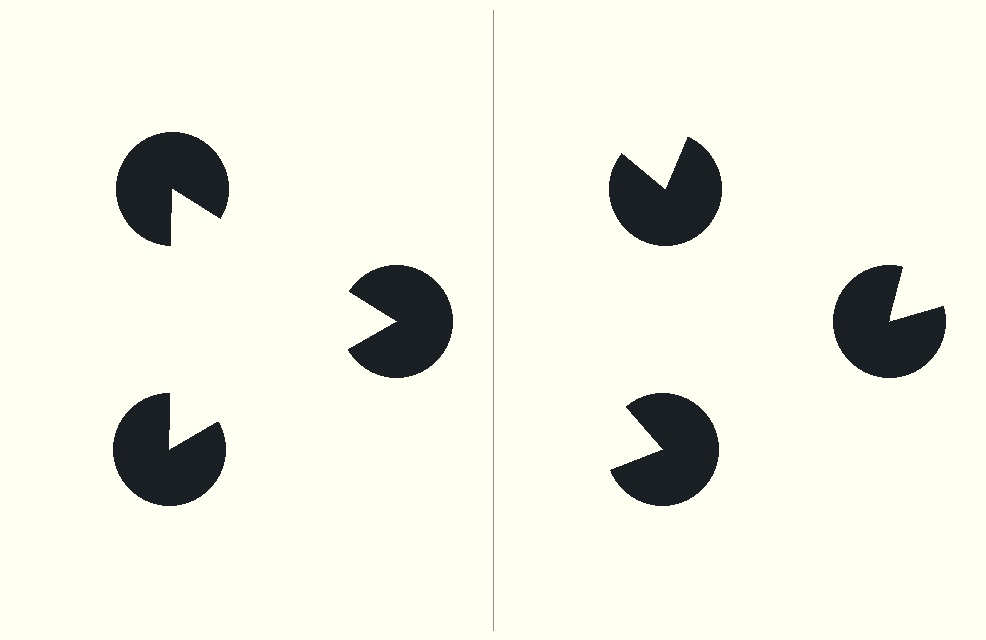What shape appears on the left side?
An illusory triangle.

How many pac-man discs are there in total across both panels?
6 — 3 on each side.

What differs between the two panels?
The pac-man discs are positioned identically on both sides; only the wedge orientations differ. On the left they align to a triangle; on the right they are misaligned.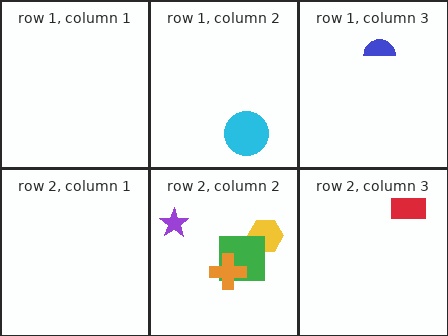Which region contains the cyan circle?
The row 1, column 2 region.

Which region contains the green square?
The row 2, column 2 region.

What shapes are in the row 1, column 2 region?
The cyan circle.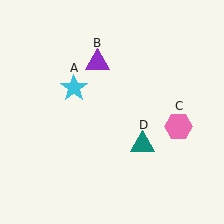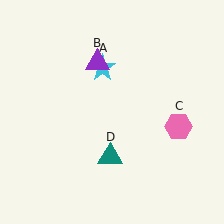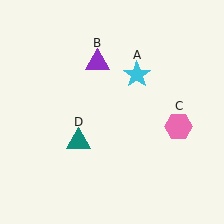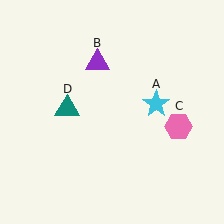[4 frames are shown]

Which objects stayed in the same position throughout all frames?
Purple triangle (object B) and pink hexagon (object C) remained stationary.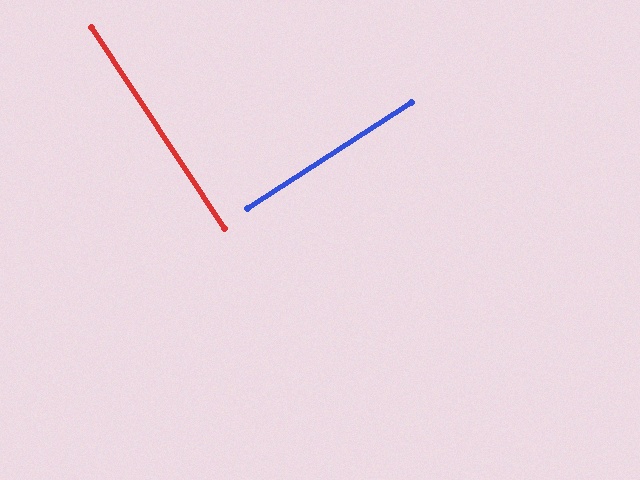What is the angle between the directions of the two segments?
Approximately 90 degrees.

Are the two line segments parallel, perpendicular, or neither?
Perpendicular — they meet at approximately 90°.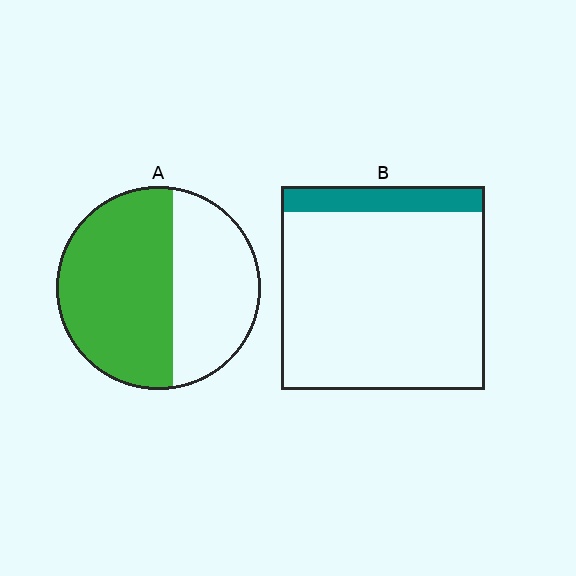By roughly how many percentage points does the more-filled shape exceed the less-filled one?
By roughly 45 percentage points (A over B).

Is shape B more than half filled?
No.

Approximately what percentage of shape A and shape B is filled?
A is approximately 60% and B is approximately 15%.